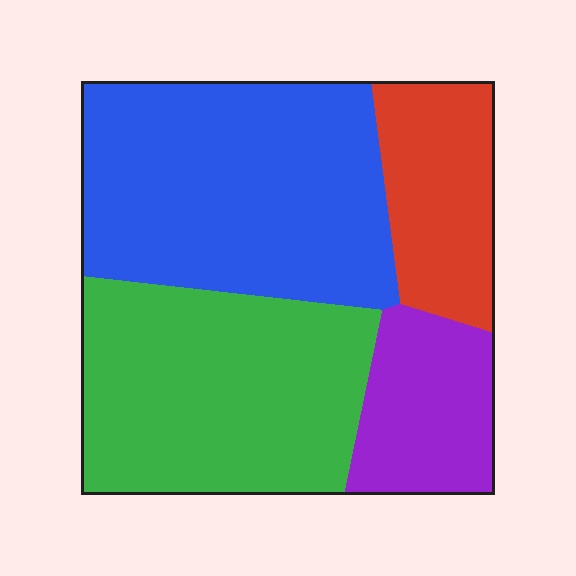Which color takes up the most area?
Blue, at roughly 40%.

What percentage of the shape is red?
Red takes up about one sixth (1/6) of the shape.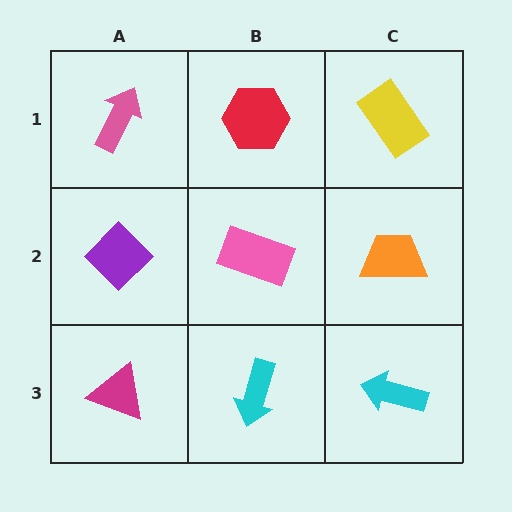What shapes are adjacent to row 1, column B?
A pink rectangle (row 2, column B), a pink arrow (row 1, column A), a yellow rectangle (row 1, column C).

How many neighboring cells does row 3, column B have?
3.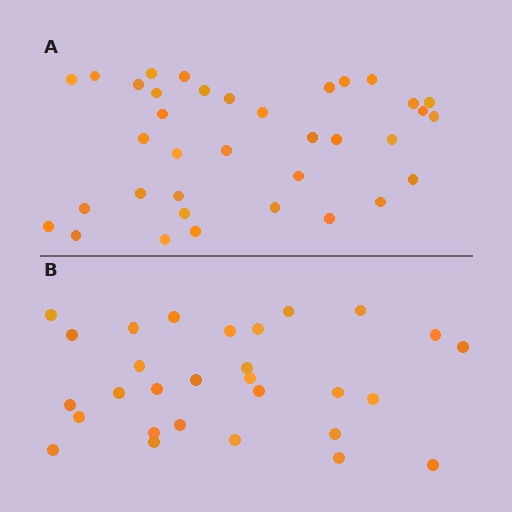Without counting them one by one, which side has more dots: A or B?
Region A (the top region) has more dots.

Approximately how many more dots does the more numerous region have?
Region A has roughly 8 or so more dots than region B.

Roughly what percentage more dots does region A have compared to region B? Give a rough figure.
About 25% more.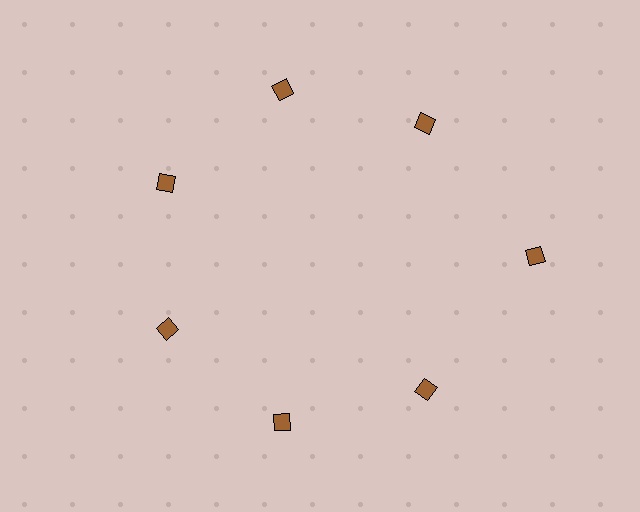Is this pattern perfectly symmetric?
No. The 7 brown diamonds are arranged in a ring, but one element near the 3 o'clock position is pushed outward from the center, breaking the 7-fold rotational symmetry.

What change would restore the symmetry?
The symmetry would be restored by moving it inward, back onto the ring so that all 7 diamonds sit at equal angles and equal distance from the center.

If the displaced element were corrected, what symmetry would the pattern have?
It would have 7-fold rotational symmetry — the pattern would map onto itself every 51 degrees.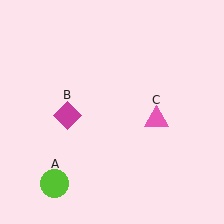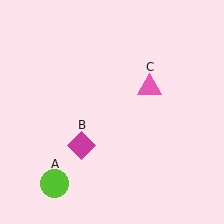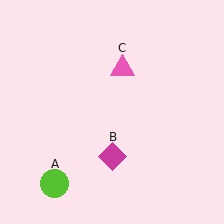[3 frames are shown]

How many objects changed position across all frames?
2 objects changed position: magenta diamond (object B), pink triangle (object C).